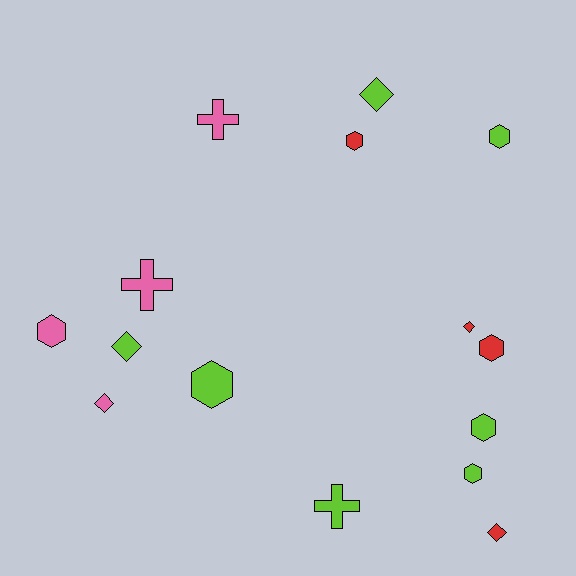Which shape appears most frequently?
Hexagon, with 7 objects.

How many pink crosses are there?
There are 2 pink crosses.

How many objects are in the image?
There are 15 objects.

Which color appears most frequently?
Lime, with 7 objects.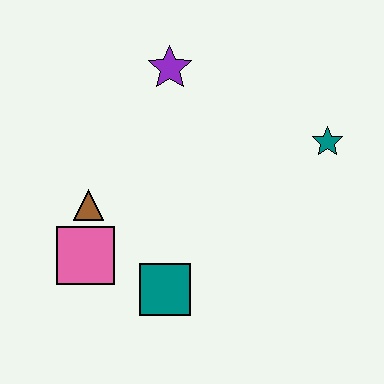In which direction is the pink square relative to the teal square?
The pink square is to the left of the teal square.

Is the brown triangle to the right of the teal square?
No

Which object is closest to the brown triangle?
The pink square is closest to the brown triangle.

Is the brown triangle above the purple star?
No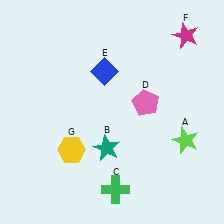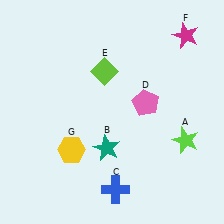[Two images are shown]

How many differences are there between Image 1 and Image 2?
There are 2 differences between the two images.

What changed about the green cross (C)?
In Image 1, C is green. In Image 2, it changed to blue.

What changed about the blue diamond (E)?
In Image 1, E is blue. In Image 2, it changed to lime.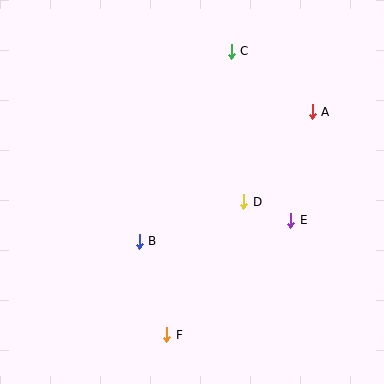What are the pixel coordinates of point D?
Point D is at (244, 202).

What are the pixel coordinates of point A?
Point A is at (312, 112).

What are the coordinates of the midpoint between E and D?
The midpoint between E and D is at (267, 211).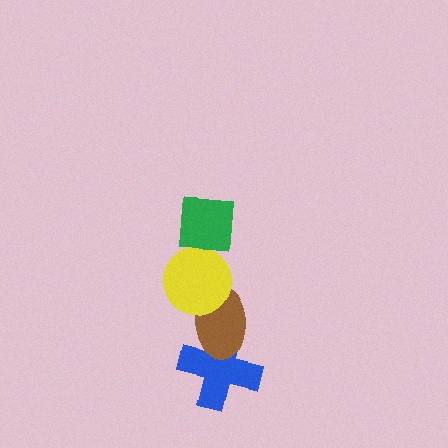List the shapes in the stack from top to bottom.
From top to bottom: the green square, the yellow circle, the brown ellipse, the blue cross.